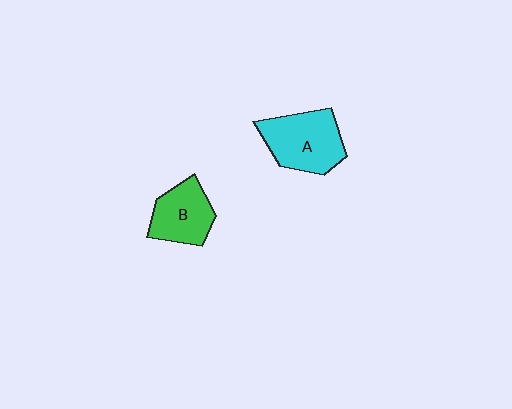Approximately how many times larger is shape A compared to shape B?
Approximately 1.3 times.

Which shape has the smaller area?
Shape B (green).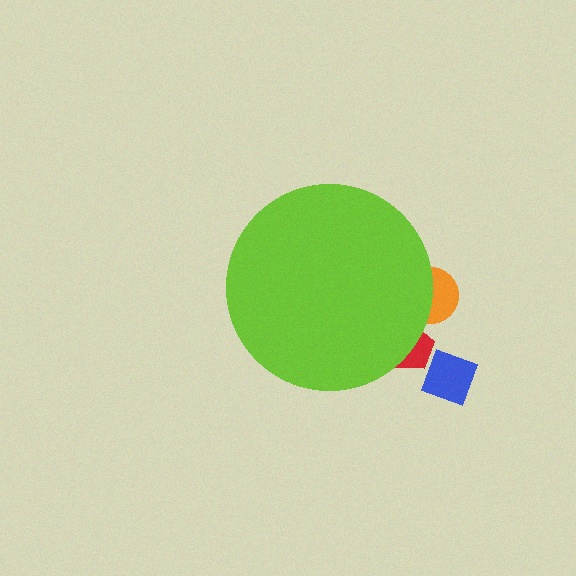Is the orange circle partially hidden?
Yes, the orange circle is partially hidden behind the lime circle.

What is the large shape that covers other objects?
A lime circle.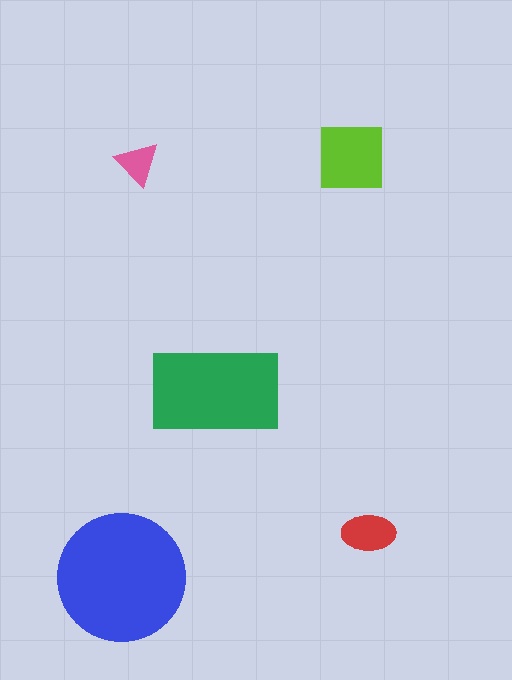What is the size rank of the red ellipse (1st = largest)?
4th.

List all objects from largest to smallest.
The blue circle, the green rectangle, the lime square, the red ellipse, the pink triangle.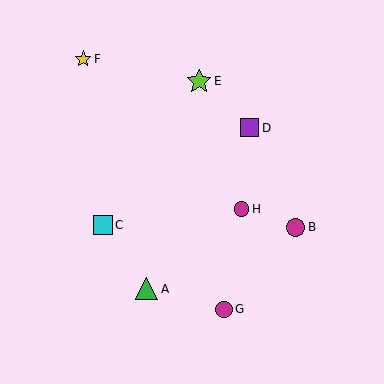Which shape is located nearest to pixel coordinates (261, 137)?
The purple square (labeled D) at (250, 128) is nearest to that location.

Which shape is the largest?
The lime star (labeled E) is the largest.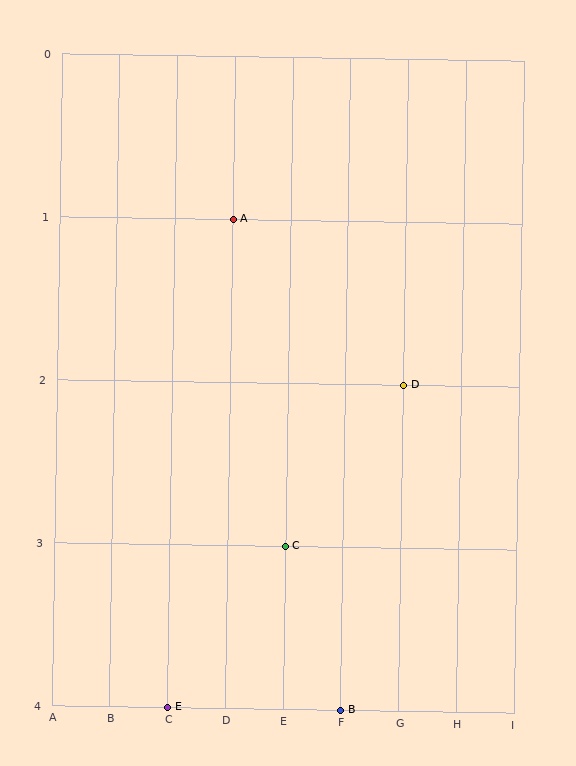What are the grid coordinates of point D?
Point D is at grid coordinates (G, 2).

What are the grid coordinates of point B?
Point B is at grid coordinates (F, 4).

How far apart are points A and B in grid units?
Points A and B are 2 columns and 3 rows apart (about 3.6 grid units diagonally).